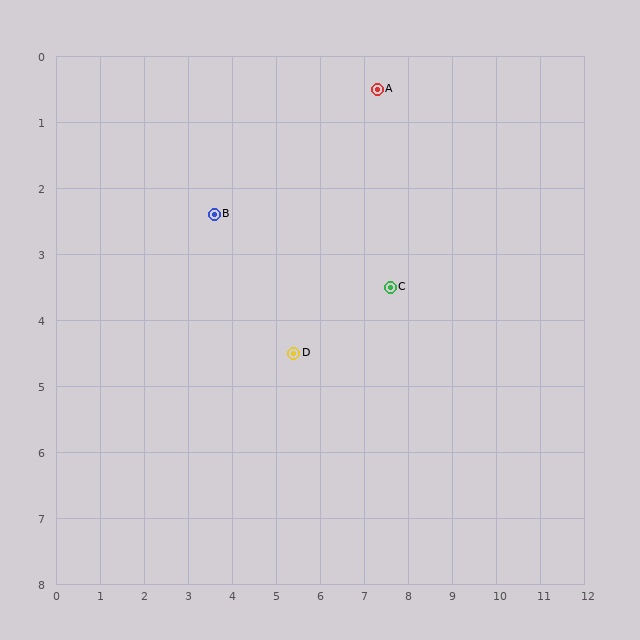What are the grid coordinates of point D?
Point D is at approximately (5.4, 4.5).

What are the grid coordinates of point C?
Point C is at approximately (7.6, 3.5).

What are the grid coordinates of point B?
Point B is at approximately (3.6, 2.4).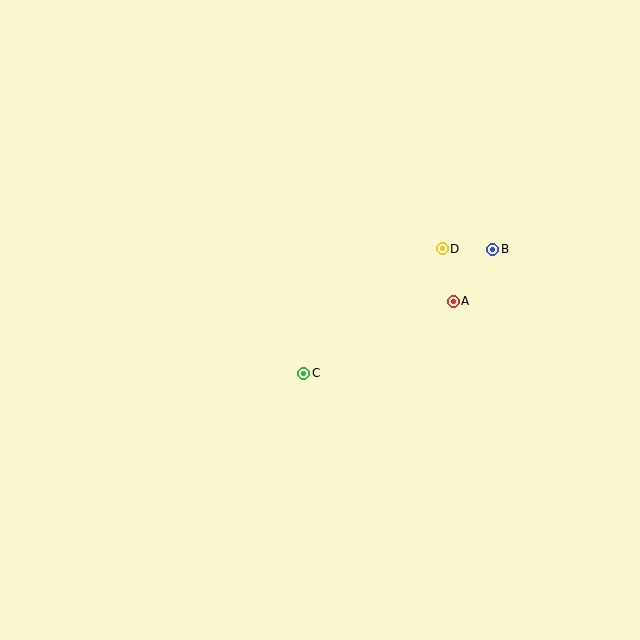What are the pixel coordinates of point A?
Point A is at (453, 301).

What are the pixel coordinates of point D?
Point D is at (442, 249).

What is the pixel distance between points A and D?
The distance between A and D is 54 pixels.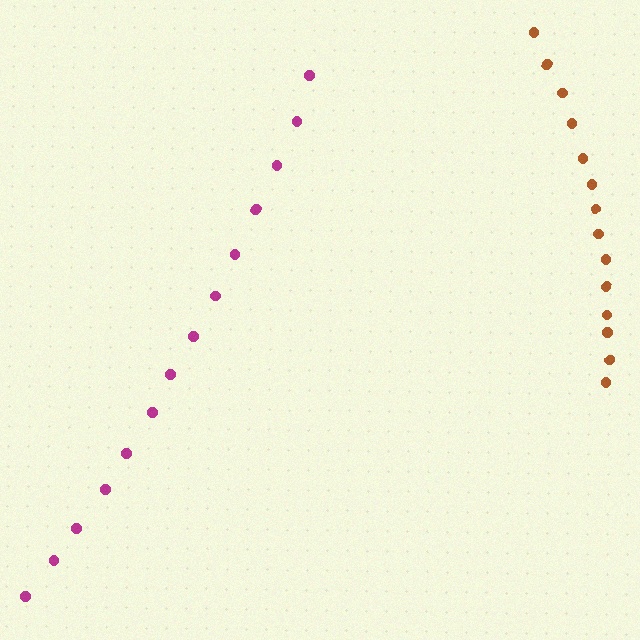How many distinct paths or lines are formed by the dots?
There are 2 distinct paths.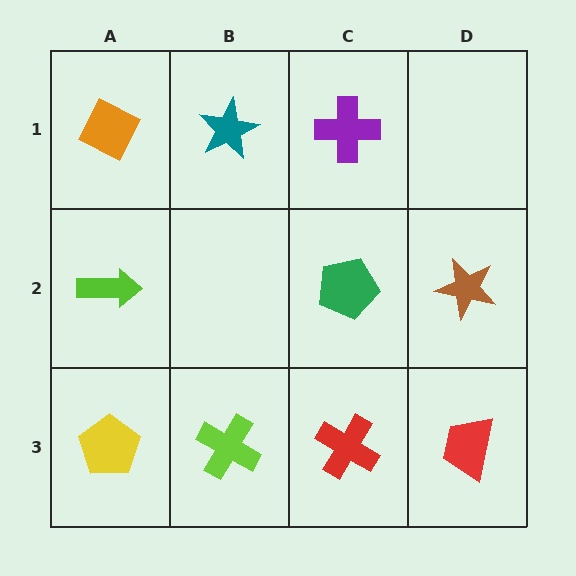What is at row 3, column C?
A red cross.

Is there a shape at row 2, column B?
No, that cell is empty.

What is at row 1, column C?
A purple cross.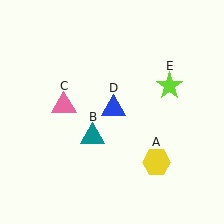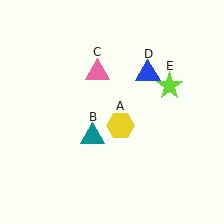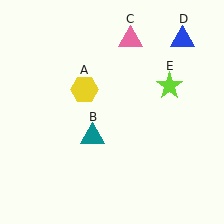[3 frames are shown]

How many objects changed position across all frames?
3 objects changed position: yellow hexagon (object A), pink triangle (object C), blue triangle (object D).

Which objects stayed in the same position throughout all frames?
Teal triangle (object B) and lime star (object E) remained stationary.